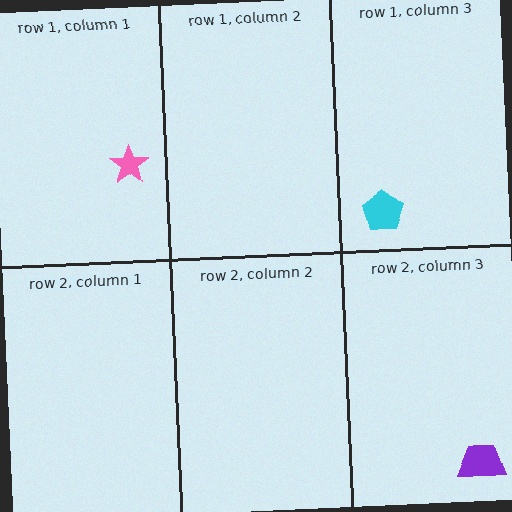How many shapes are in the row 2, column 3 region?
1.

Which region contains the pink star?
The row 1, column 1 region.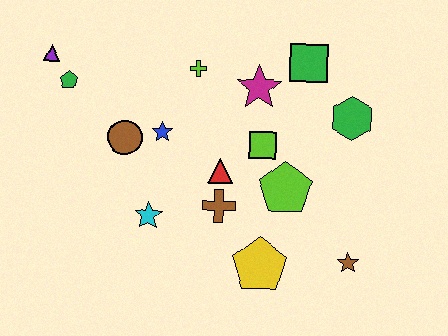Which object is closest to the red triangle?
The brown cross is closest to the red triangle.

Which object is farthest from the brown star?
The purple triangle is farthest from the brown star.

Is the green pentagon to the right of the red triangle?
No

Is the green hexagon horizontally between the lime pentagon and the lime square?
No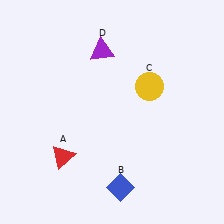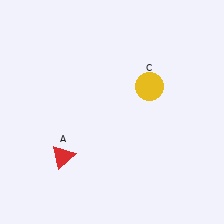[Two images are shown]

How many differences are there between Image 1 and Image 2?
There are 2 differences between the two images.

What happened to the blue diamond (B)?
The blue diamond (B) was removed in Image 2. It was in the bottom-right area of Image 1.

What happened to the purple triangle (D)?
The purple triangle (D) was removed in Image 2. It was in the top-left area of Image 1.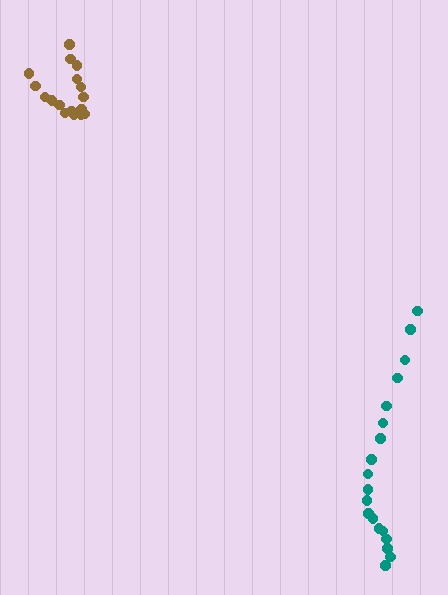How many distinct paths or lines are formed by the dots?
There are 2 distinct paths.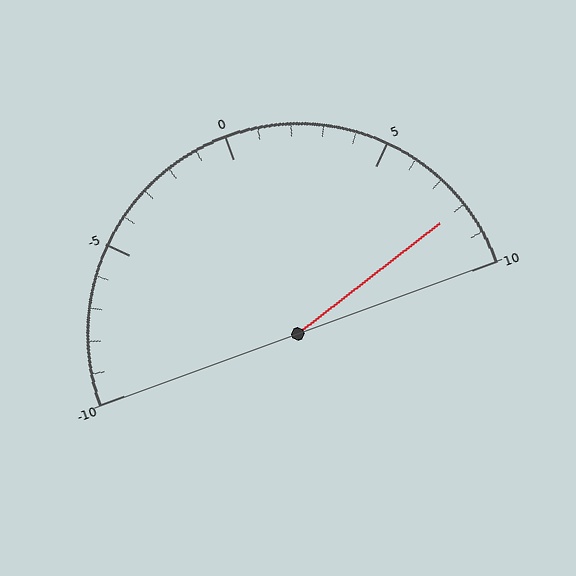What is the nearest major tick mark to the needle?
The nearest major tick mark is 10.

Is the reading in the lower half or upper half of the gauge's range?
The reading is in the upper half of the range (-10 to 10).